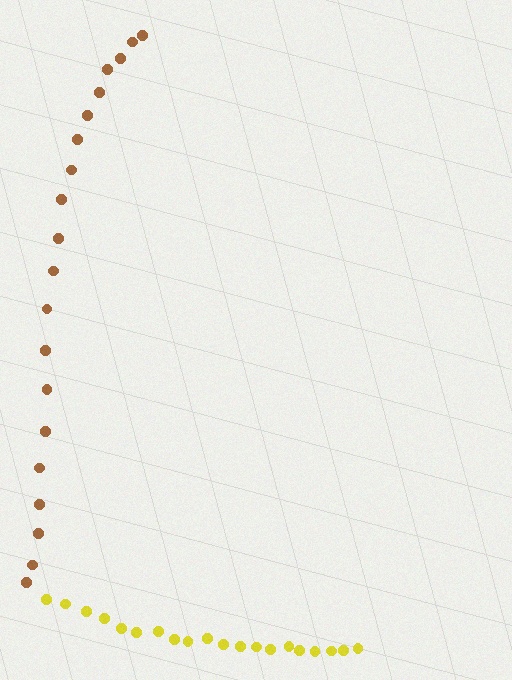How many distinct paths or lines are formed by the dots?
There are 2 distinct paths.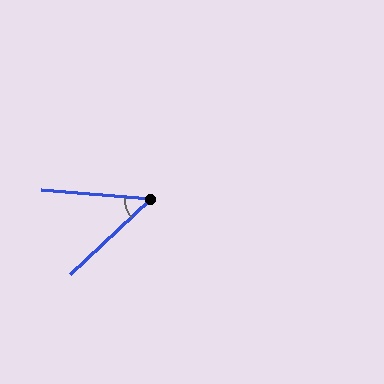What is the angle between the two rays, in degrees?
Approximately 48 degrees.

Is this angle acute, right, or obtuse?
It is acute.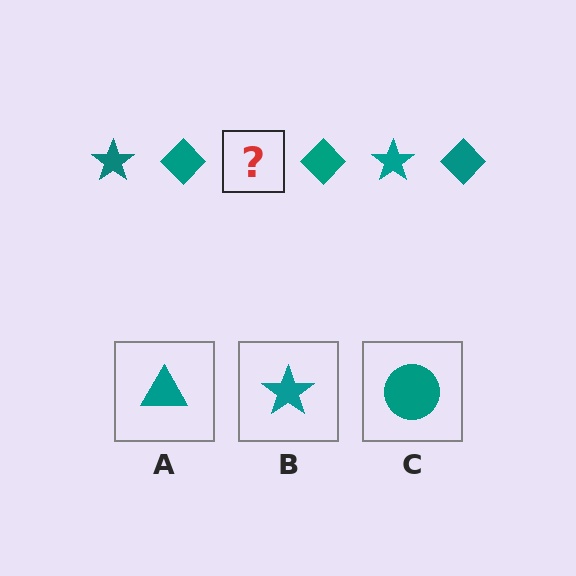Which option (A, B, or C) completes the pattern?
B.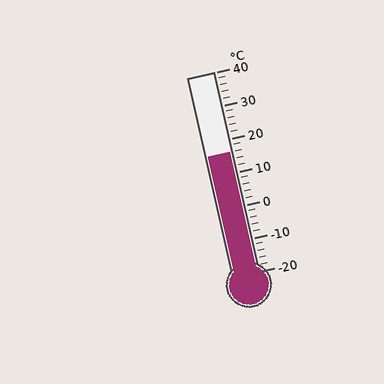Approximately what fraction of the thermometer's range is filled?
The thermometer is filled to approximately 60% of its range.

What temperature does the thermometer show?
The thermometer shows approximately 16°C.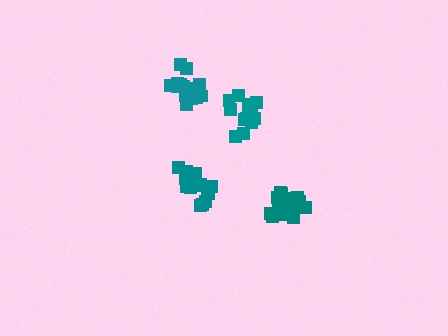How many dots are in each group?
Group 1: 15 dots, Group 2: 20 dots, Group 3: 16 dots, Group 4: 16 dots (67 total).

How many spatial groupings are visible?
There are 4 spatial groupings.